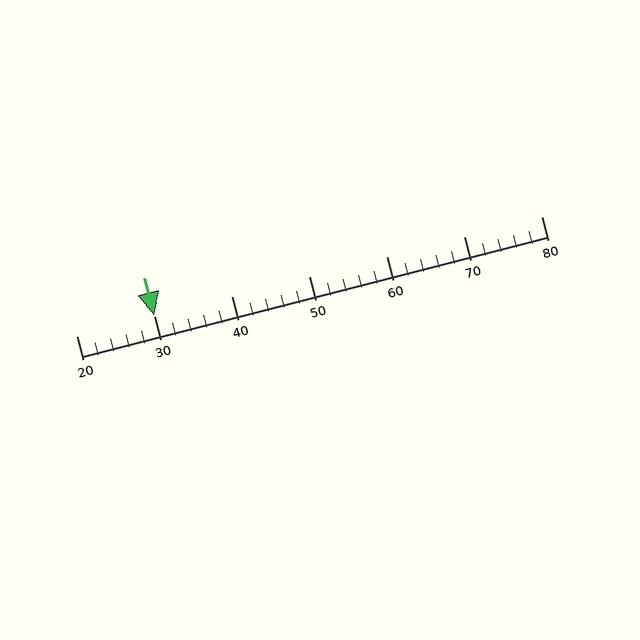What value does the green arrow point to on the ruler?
The green arrow points to approximately 30.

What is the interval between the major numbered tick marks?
The major tick marks are spaced 10 units apart.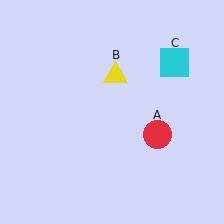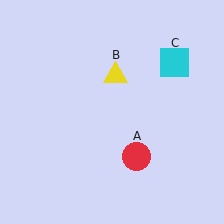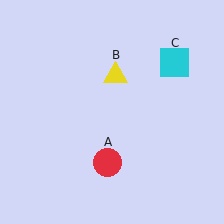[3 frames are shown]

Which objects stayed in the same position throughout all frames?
Yellow triangle (object B) and cyan square (object C) remained stationary.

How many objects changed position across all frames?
1 object changed position: red circle (object A).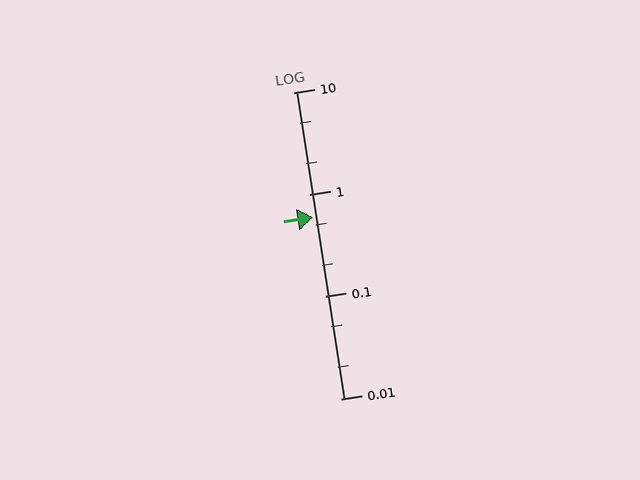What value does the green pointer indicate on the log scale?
The pointer indicates approximately 0.6.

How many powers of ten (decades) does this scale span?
The scale spans 3 decades, from 0.01 to 10.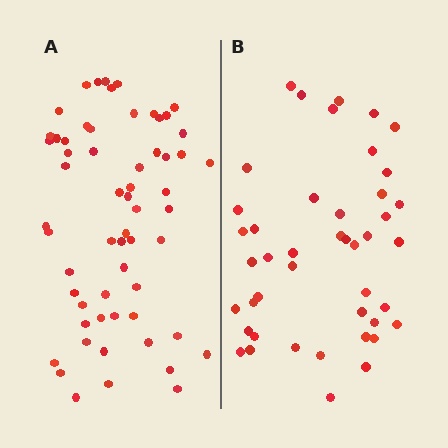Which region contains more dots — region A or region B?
Region A (the left region) has more dots.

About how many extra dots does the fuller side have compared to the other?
Region A has approximately 15 more dots than region B.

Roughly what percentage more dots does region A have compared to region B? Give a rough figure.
About 35% more.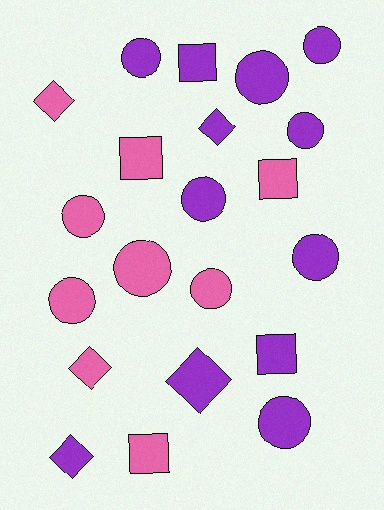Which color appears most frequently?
Purple, with 12 objects.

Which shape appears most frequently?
Circle, with 11 objects.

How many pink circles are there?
There are 4 pink circles.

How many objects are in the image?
There are 21 objects.